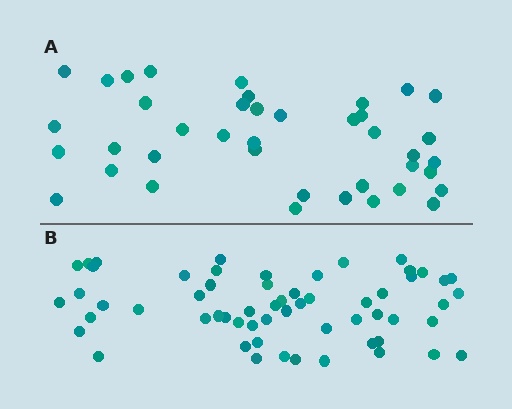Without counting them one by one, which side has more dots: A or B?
Region B (the bottom region) has more dots.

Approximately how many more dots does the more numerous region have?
Region B has approximately 20 more dots than region A.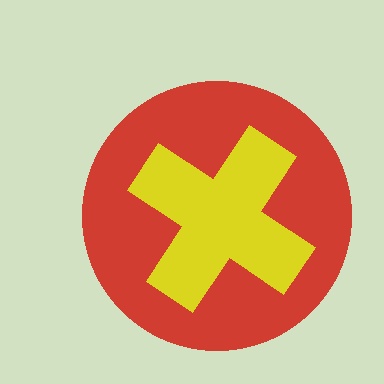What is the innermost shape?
The yellow cross.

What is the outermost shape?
The red circle.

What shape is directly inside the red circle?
The yellow cross.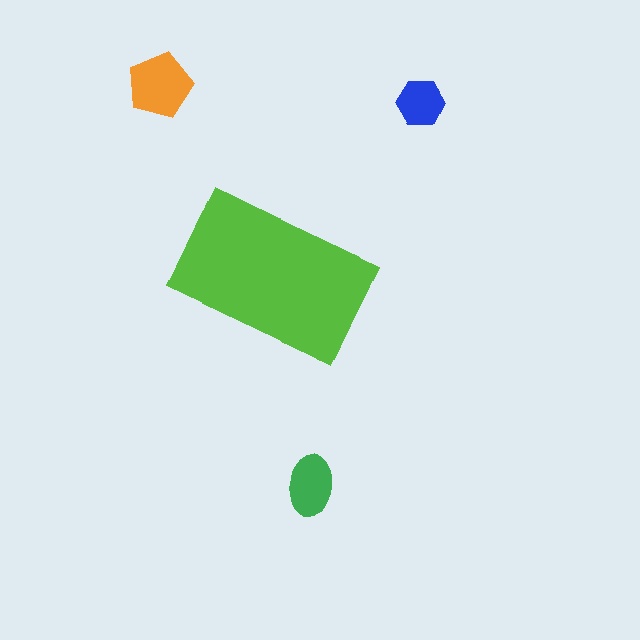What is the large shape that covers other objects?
A lime rectangle.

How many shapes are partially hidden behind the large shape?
0 shapes are partially hidden.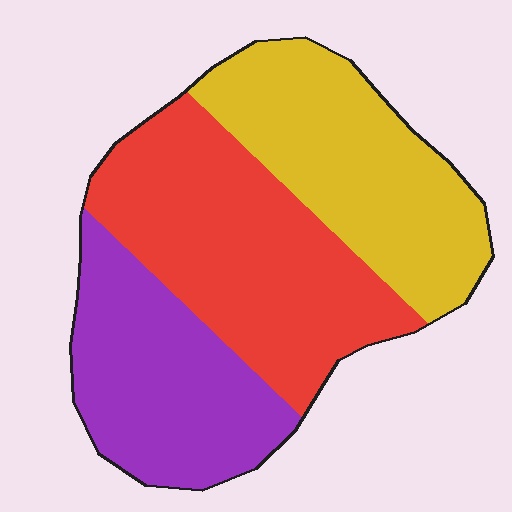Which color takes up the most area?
Red, at roughly 40%.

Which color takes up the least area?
Purple, at roughly 30%.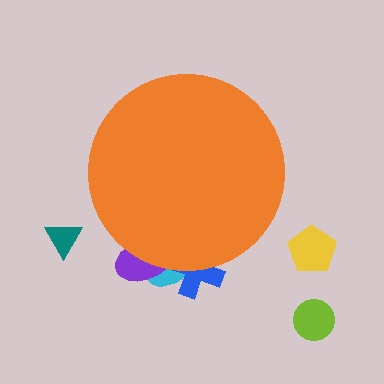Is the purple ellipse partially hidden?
Yes, the purple ellipse is partially hidden behind the orange circle.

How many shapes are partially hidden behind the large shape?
3 shapes are partially hidden.